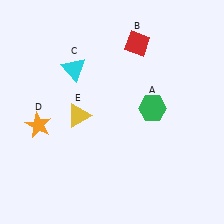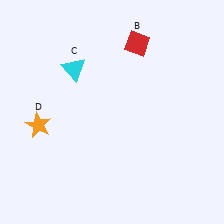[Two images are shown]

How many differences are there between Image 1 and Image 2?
There are 2 differences between the two images.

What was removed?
The green hexagon (A), the yellow triangle (E) were removed in Image 2.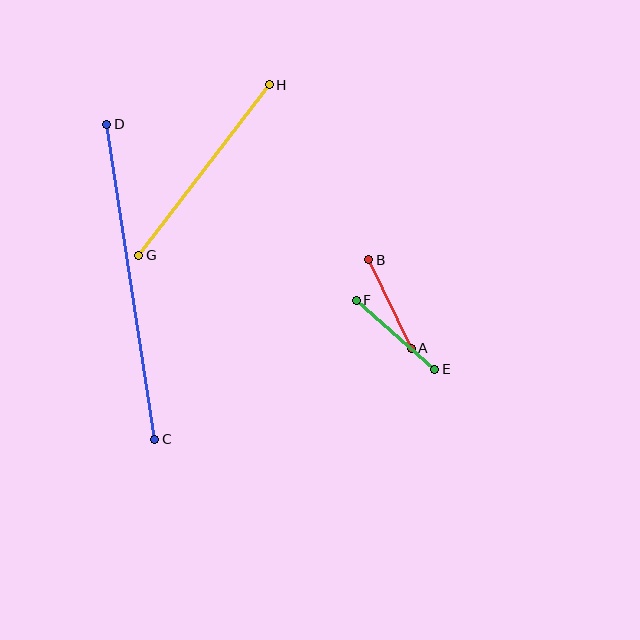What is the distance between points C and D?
The distance is approximately 319 pixels.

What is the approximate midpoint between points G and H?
The midpoint is at approximately (204, 170) pixels.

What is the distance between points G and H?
The distance is approximately 215 pixels.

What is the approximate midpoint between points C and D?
The midpoint is at approximately (131, 282) pixels.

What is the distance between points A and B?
The distance is approximately 98 pixels.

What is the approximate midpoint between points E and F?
The midpoint is at approximately (396, 335) pixels.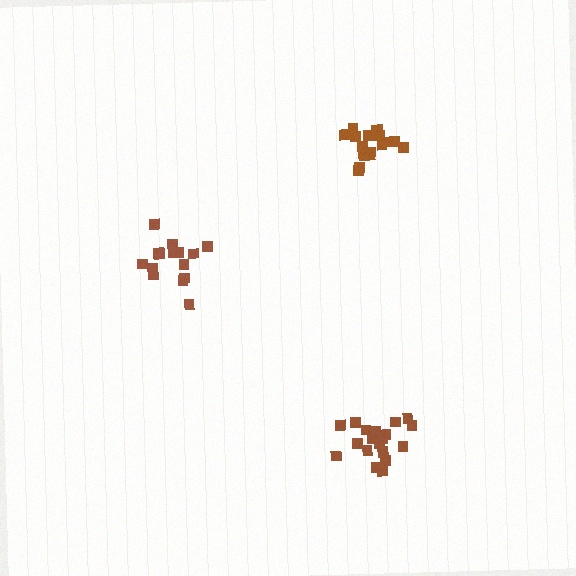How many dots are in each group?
Group 1: 20 dots, Group 2: 18 dots, Group 3: 16 dots (54 total).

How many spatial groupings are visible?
There are 3 spatial groupings.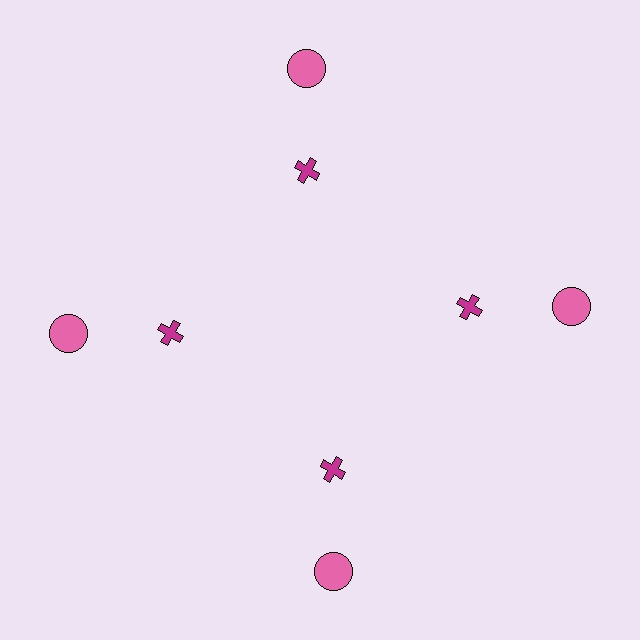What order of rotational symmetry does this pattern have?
This pattern has 4-fold rotational symmetry.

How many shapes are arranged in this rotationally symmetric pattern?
There are 8 shapes, arranged in 4 groups of 2.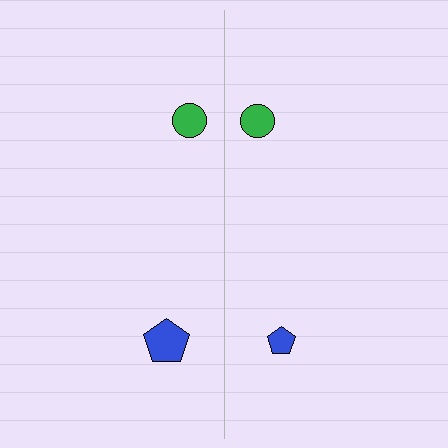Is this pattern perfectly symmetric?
No, the pattern is not perfectly symmetric. The blue pentagon on the right side has a different size than its mirror counterpart.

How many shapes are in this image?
There are 4 shapes in this image.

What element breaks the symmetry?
The blue pentagon on the right side has a different size than its mirror counterpart.